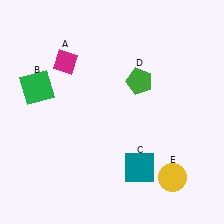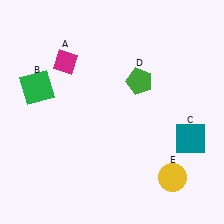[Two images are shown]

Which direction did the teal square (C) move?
The teal square (C) moved right.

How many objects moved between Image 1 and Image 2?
1 object moved between the two images.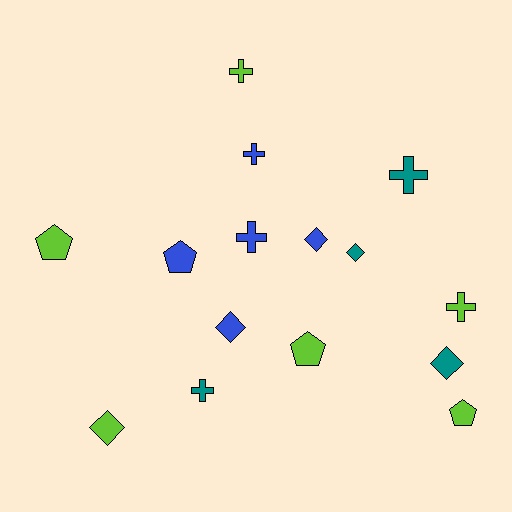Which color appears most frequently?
Lime, with 6 objects.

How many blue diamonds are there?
There are 2 blue diamonds.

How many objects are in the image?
There are 15 objects.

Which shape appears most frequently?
Cross, with 6 objects.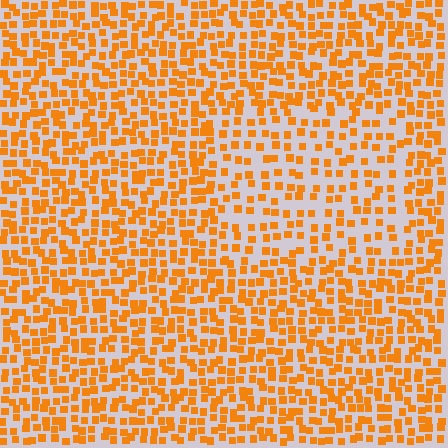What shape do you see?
I see a rectangle.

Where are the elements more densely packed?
The elements are more densely packed outside the rectangle boundary.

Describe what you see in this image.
The image contains small orange elements arranged at two different densities. A rectangle-shaped region is visible where the elements are less densely packed than the surrounding area.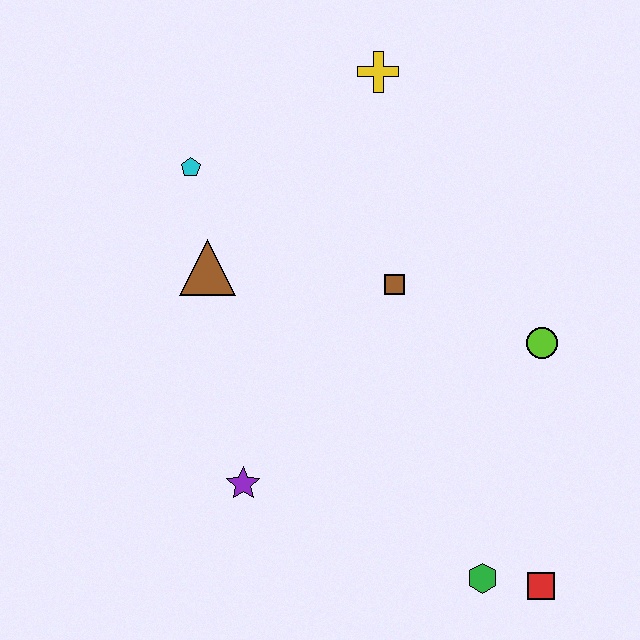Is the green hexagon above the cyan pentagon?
No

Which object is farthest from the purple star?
The yellow cross is farthest from the purple star.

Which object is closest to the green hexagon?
The red square is closest to the green hexagon.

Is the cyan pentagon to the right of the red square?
No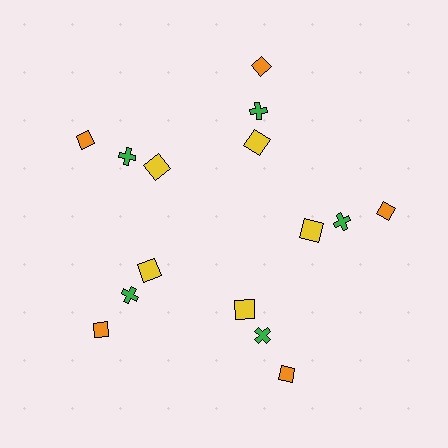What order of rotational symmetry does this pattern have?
This pattern has 5-fold rotational symmetry.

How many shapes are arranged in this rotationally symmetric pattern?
There are 15 shapes, arranged in 5 groups of 3.